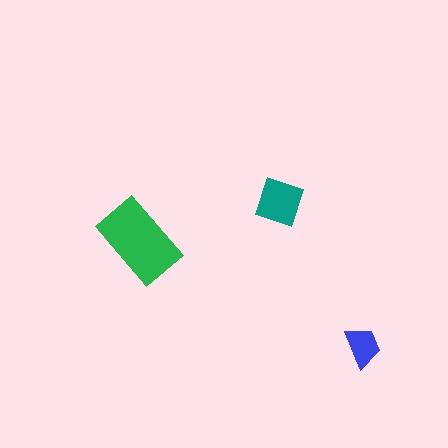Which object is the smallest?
The blue trapezoid.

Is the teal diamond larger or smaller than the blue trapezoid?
Larger.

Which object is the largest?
The green rectangle.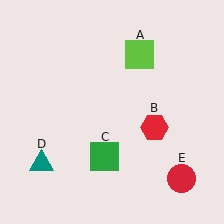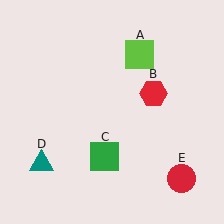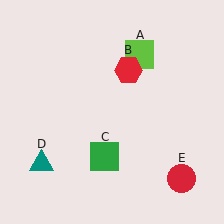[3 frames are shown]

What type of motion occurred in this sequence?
The red hexagon (object B) rotated counterclockwise around the center of the scene.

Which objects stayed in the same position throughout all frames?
Lime square (object A) and green square (object C) and teal triangle (object D) and red circle (object E) remained stationary.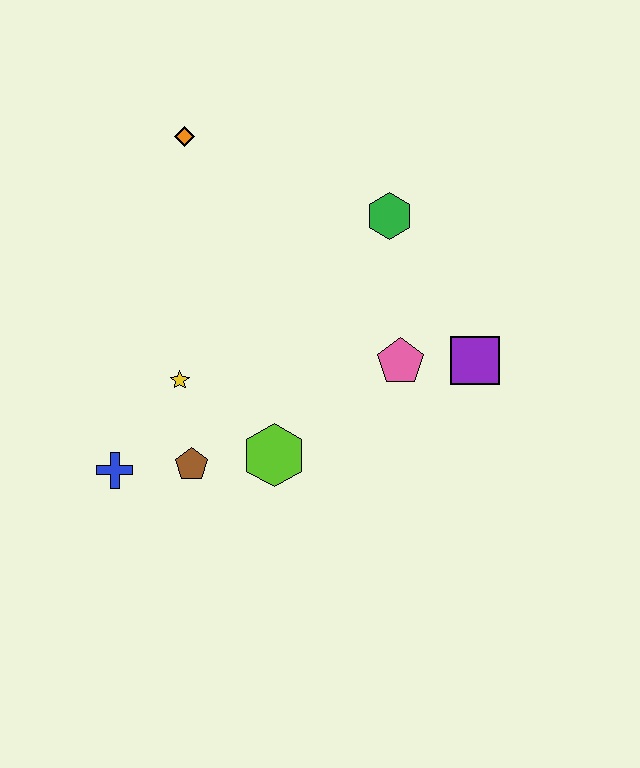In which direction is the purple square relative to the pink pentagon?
The purple square is to the right of the pink pentagon.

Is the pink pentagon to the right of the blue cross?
Yes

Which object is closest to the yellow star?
The brown pentagon is closest to the yellow star.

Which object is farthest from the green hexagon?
The blue cross is farthest from the green hexagon.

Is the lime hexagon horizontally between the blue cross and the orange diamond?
No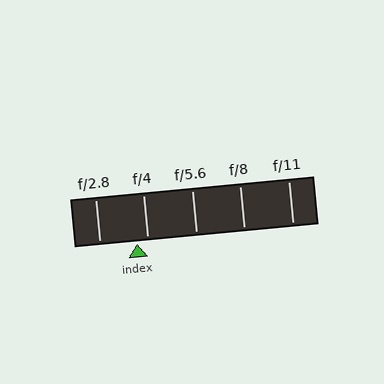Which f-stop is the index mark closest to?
The index mark is closest to f/4.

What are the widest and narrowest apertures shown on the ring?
The widest aperture shown is f/2.8 and the narrowest is f/11.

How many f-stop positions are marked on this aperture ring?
There are 5 f-stop positions marked.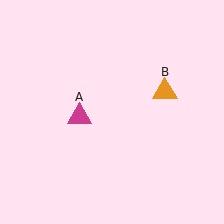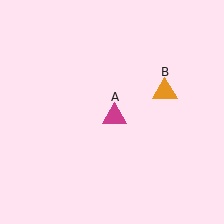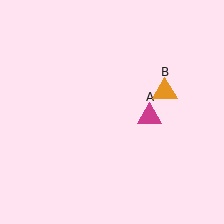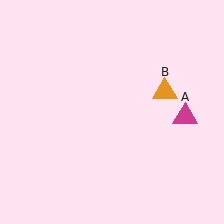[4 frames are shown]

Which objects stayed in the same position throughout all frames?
Orange triangle (object B) remained stationary.